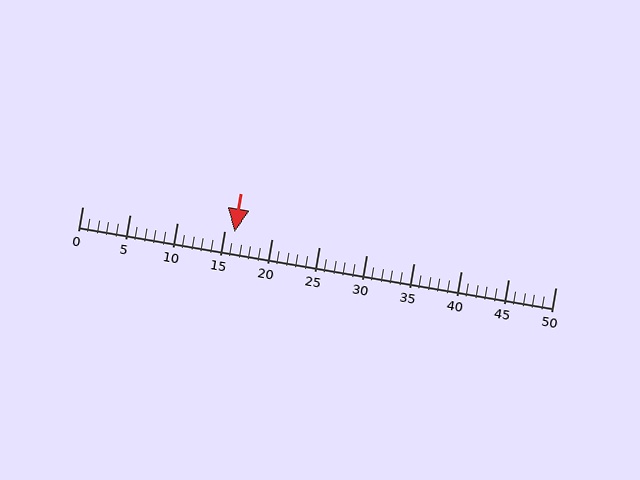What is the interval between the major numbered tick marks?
The major tick marks are spaced 5 units apart.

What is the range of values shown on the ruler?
The ruler shows values from 0 to 50.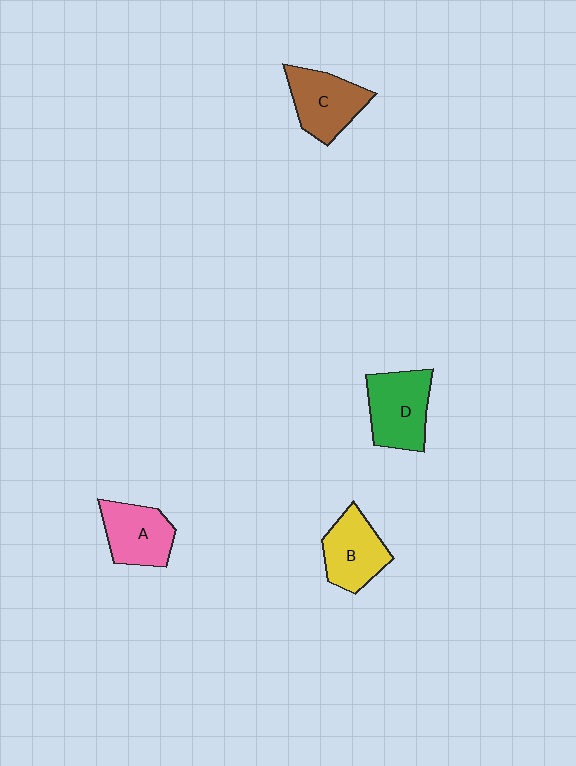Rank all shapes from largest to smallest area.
From largest to smallest: D (green), C (brown), A (pink), B (yellow).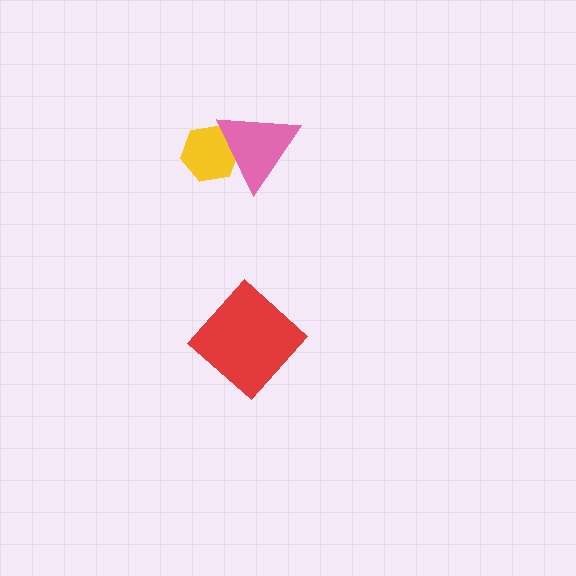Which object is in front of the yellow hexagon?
The pink triangle is in front of the yellow hexagon.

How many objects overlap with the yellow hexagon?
1 object overlaps with the yellow hexagon.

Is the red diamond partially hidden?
No, no other shape covers it.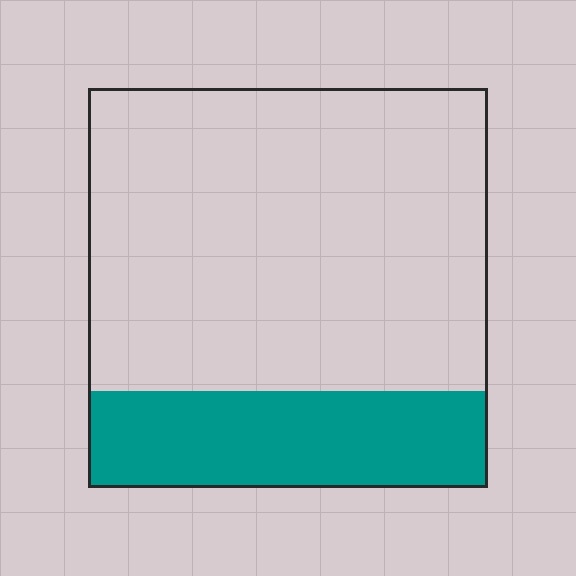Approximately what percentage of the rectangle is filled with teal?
Approximately 25%.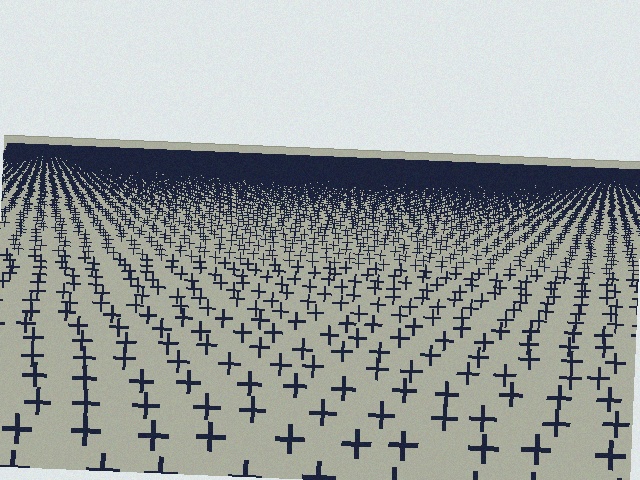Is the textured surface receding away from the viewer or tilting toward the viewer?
The surface is receding away from the viewer. Texture elements get smaller and denser toward the top.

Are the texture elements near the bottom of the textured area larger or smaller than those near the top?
Larger. Near the bottom, elements are closer to the viewer and appear at a bigger on-screen size.